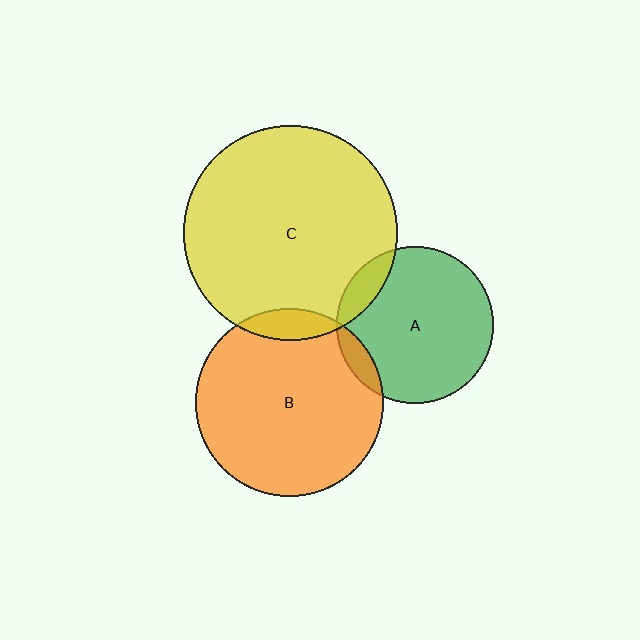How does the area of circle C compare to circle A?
Approximately 1.9 times.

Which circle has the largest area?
Circle C (yellow).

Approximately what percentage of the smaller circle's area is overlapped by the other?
Approximately 5%.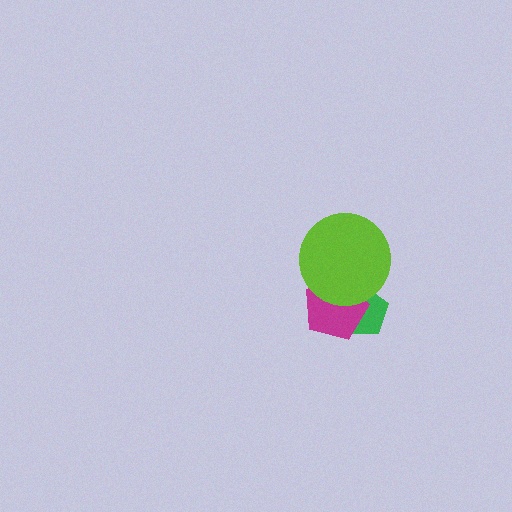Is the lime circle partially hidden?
No, no other shape covers it.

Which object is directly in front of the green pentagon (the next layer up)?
The magenta pentagon is directly in front of the green pentagon.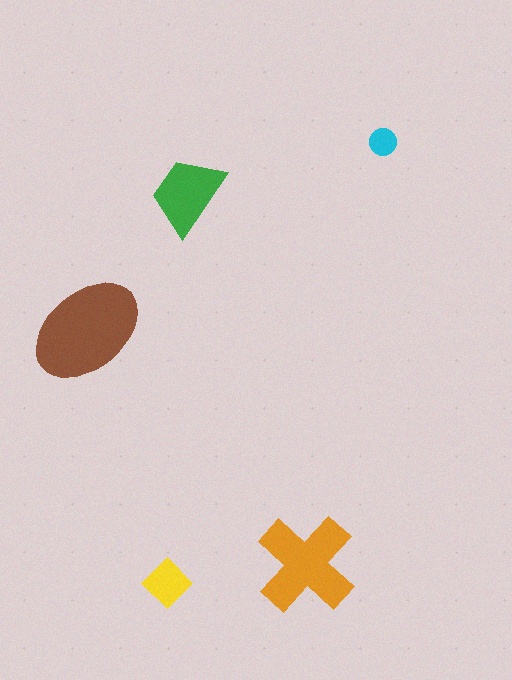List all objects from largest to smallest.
The brown ellipse, the orange cross, the green trapezoid, the yellow diamond, the cyan circle.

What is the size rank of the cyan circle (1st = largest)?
5th.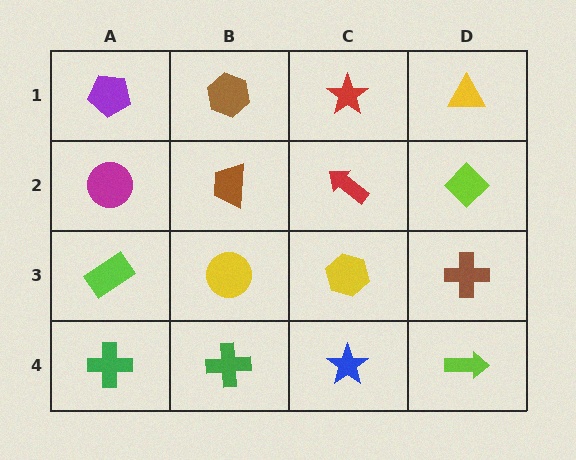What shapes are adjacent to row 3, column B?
A brown trapezoid (row 2, column B), a green cross (row 4, column B), a lime rectangle (row 3, column A), a yellow hexagon (row 3, column C).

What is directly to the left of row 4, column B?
A green cross.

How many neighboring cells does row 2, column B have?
4.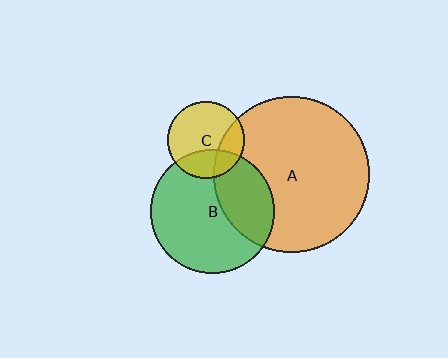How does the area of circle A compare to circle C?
Approximately 4.0 times.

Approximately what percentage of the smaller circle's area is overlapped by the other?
Approximately 35%.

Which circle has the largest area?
Circle A (orange).